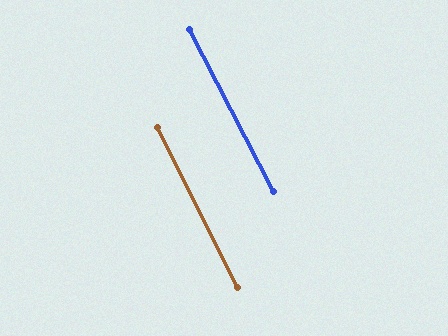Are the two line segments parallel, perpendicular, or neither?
Parallel — their directions differ by only 0.8°.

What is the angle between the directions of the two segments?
Approximately 1 degree.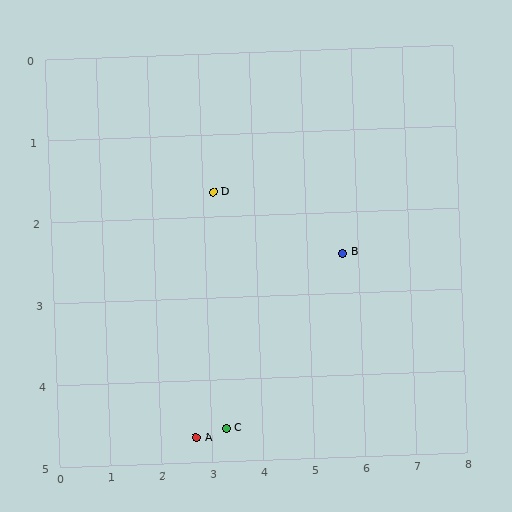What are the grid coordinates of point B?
Point B is at approximately (5.7, 2.5).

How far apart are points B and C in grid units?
Points B and C are about 3.2 grid units apart.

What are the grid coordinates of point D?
Point D is at approximately (3.2, 1.7).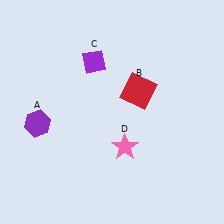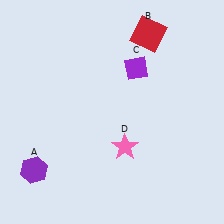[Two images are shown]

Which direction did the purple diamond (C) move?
The purple diamond (C) moved right.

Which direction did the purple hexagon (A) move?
The purple hexagon (A) moved down.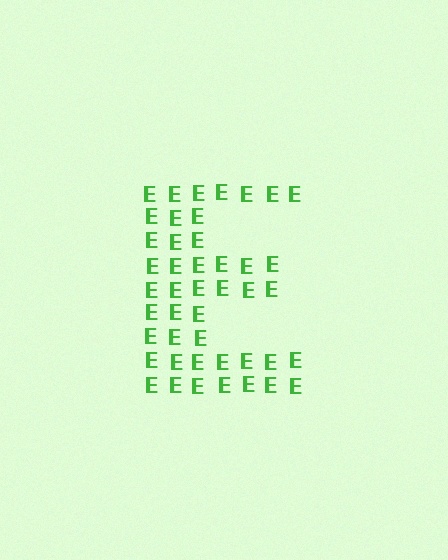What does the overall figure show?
The overall figure shows the letter E.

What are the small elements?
The small elements are letter E's.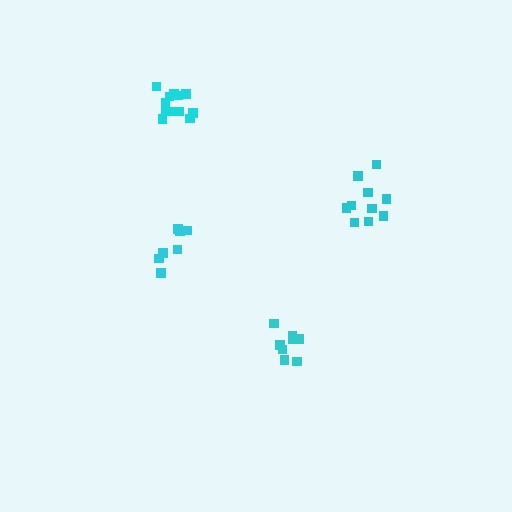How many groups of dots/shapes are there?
There are 4 groups.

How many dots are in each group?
Group 1: 7 dots, Group 2: 8 dots, Group 3: 10 dots, Group 4: 12 dots (37 total).